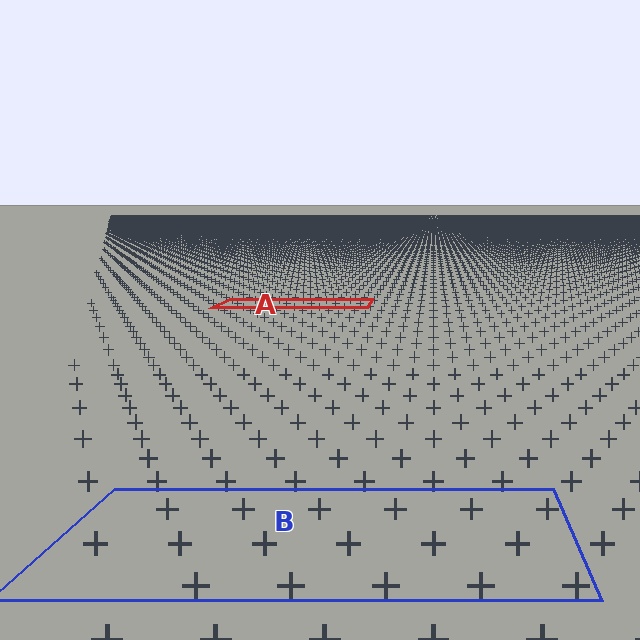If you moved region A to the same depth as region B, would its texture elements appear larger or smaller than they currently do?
They would appear larger. At a closer depth, the same texture elements are projected at a bigger on-screen size.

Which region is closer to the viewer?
Region B is closer. The texture elements there are larger and more spread out.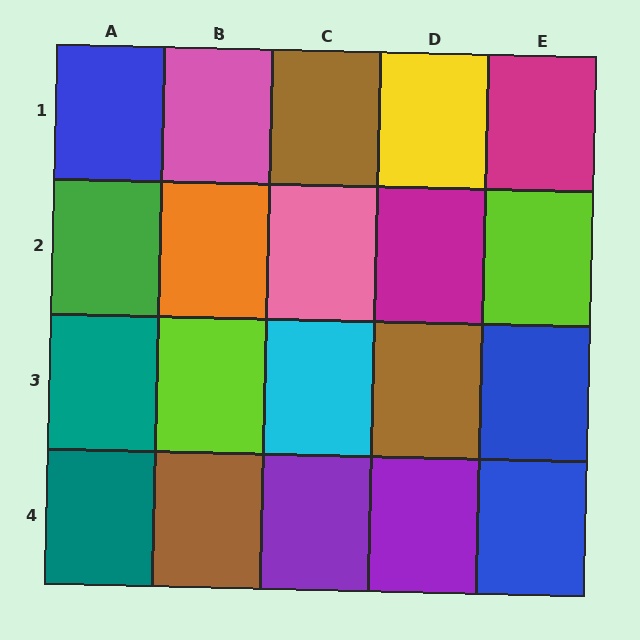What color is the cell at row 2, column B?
Orange.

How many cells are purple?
2 cells are purple.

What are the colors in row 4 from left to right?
Teal, brown, purple, purple, blue.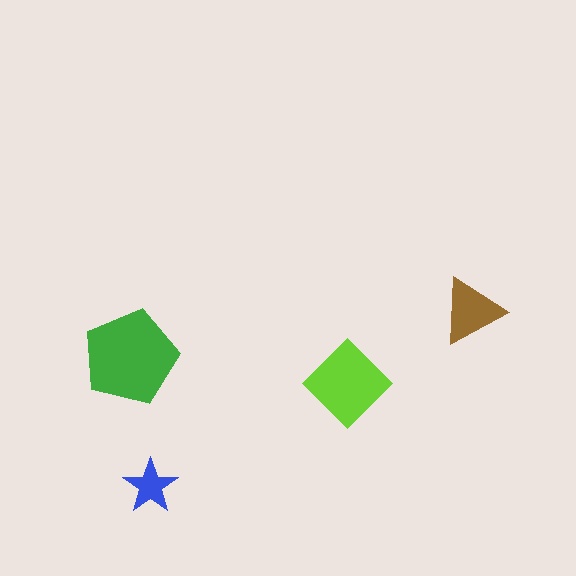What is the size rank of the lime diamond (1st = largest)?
2nd.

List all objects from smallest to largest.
The blue star, the brown triangle, the lime diamond, the green pentagon.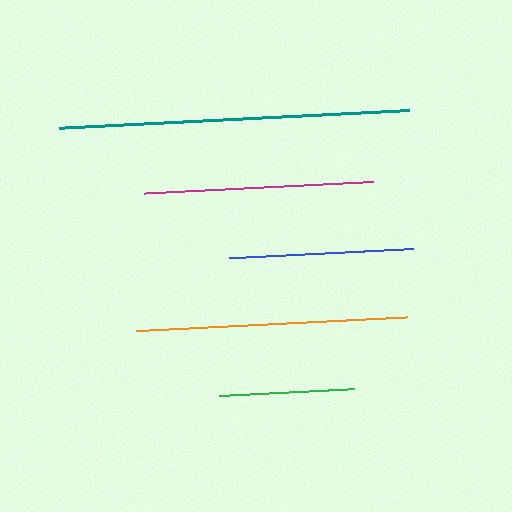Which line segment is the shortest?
The green line is the shortest at approximately 135 pixels.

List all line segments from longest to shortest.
From longest to shortest: teal, orange, magenta, blue, green.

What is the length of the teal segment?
The teal segment is approximately 350 pixels long.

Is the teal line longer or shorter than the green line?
The teal line is longer than the green line.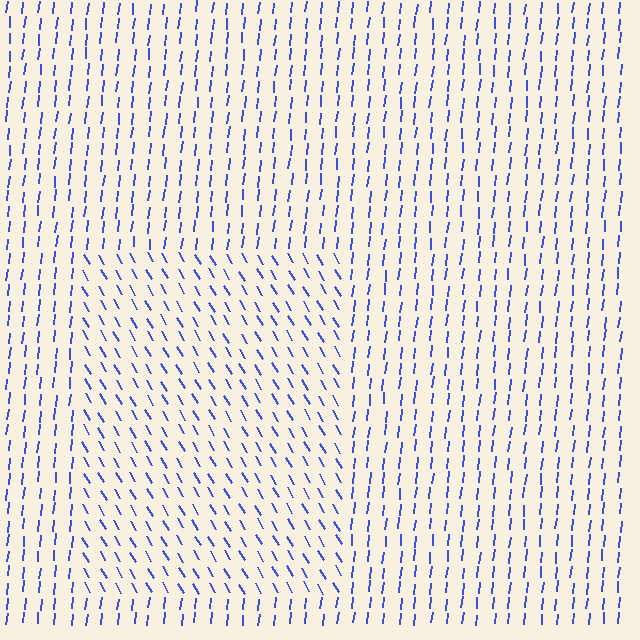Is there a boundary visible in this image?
Yes, there is a texture boundary formed by a change in line orientation.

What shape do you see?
I see a rectangle.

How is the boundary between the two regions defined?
The boundary is defined purely by a change in line orientation (approximately 36 degrees difference). All lines are the same color and thickness.